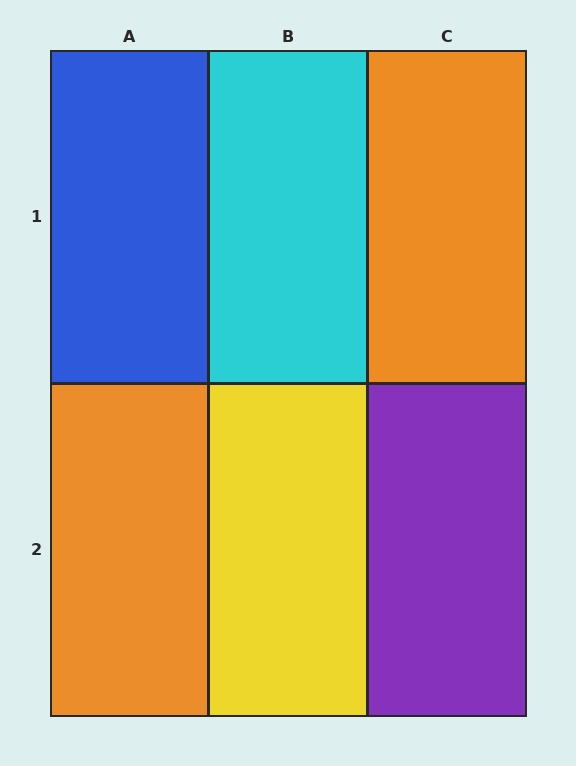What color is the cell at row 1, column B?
Cyan.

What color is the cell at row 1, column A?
Blue.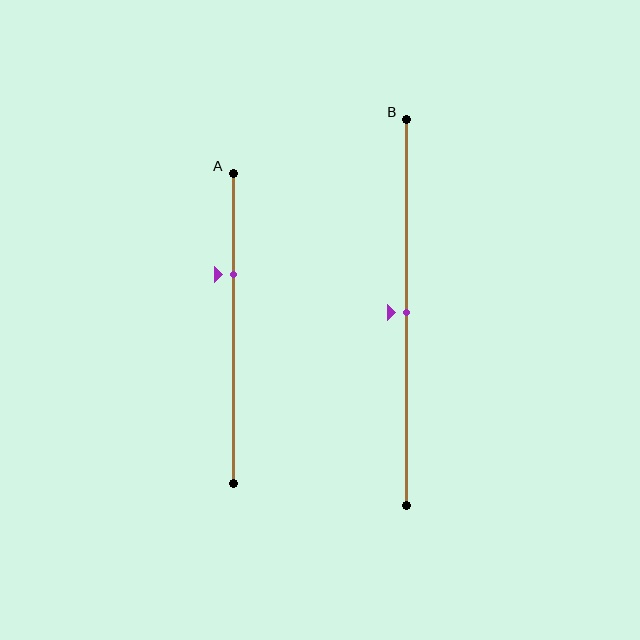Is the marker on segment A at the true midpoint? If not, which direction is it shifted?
No, the marker on segment A is shifted upward by about 17% of the segment length.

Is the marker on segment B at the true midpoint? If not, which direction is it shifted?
Yes, the marker on segment B is at the true midpoint.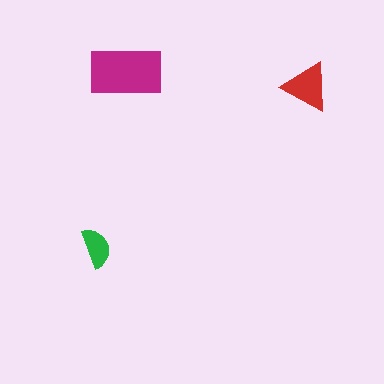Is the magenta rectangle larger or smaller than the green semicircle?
Larger.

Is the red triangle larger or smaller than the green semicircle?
Larger.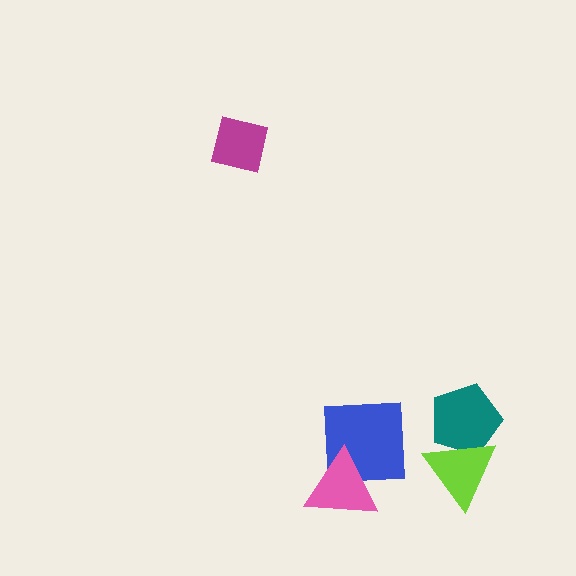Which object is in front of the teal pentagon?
The lime triangle is in front of the teal pentagon.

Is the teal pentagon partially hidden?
Yes, it is partially covered by another shape.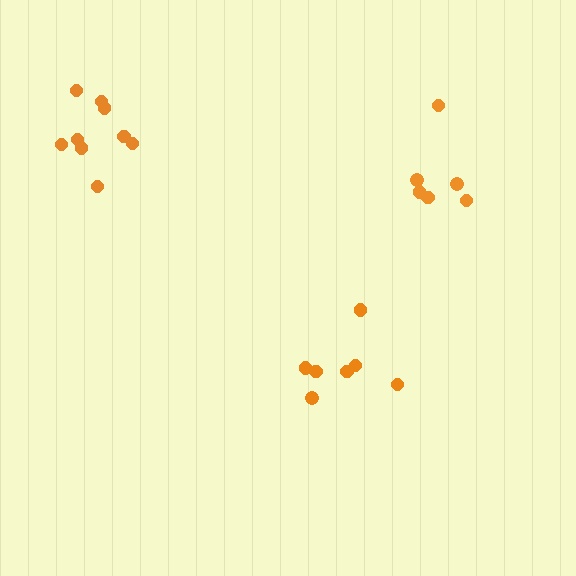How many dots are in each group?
Group 1: 9 dots, Group 2: 7 dots, Group 3: 6 dots (22 total).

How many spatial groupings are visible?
There are 3 spatial groupings.